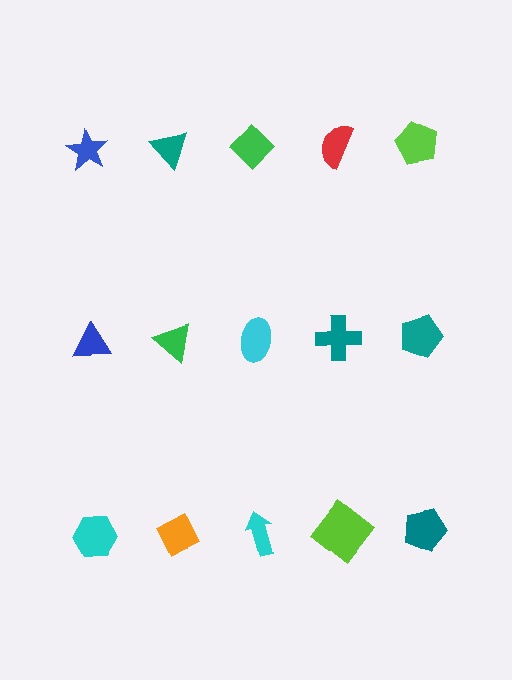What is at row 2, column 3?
A cyan ellipse.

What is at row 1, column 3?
A green diamond.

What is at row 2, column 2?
A green triangle.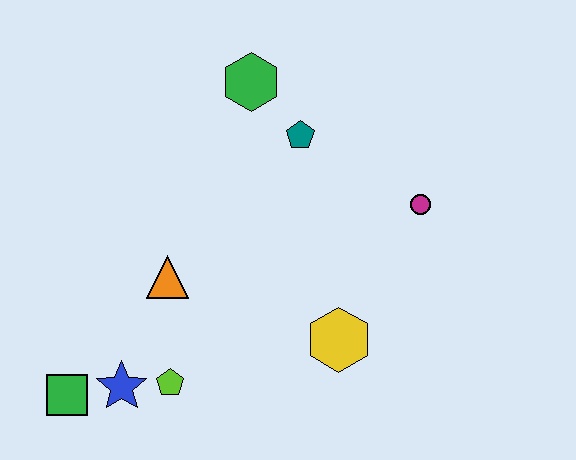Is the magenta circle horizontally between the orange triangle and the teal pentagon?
No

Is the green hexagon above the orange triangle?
Yes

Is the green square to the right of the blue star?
No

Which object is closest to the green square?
The blue star is closest to the green square.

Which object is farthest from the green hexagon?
The green square is farthest from the green hexagon.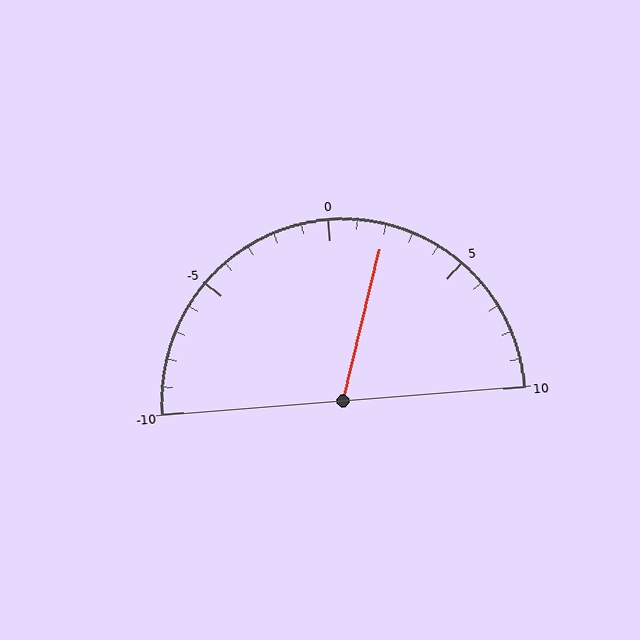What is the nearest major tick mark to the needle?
The nearest major tick mark is 0.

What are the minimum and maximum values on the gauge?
The gauge ranges from -10 to 10.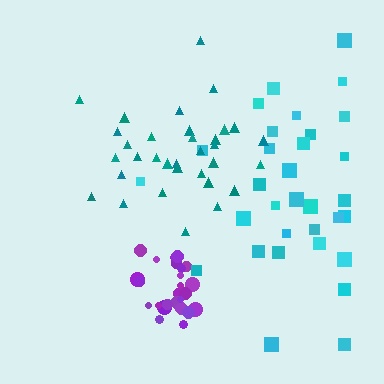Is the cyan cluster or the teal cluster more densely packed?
Teal.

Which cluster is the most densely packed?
Purple.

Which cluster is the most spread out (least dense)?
Cyan.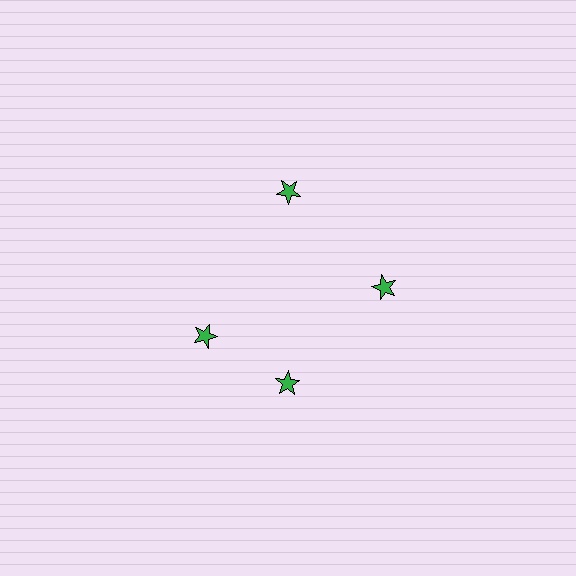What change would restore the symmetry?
The symmetry would be restored by rotating it back into even spacing with its neighbors so that all 4 stars sit at equal angles and equal distance from the center.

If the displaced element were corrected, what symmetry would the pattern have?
It would have 4-fold rotational symmetry — the pattern would map onto itself every 90 degrees.